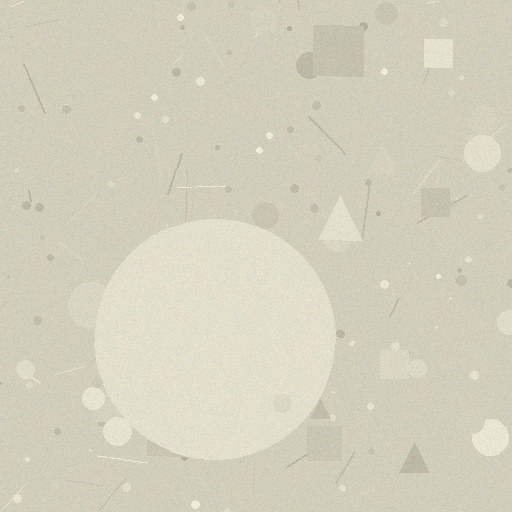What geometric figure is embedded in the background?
A circle is embedded in the background.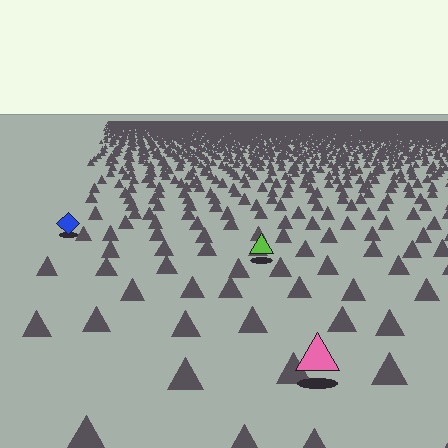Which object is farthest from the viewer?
The blue diamond is farthest from the viewer. It appears smaller and the ground texture around it is denser.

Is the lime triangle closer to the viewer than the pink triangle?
No. The pink triangle is closer — you can tell from the texture gradient: the ground texture is coarser near it.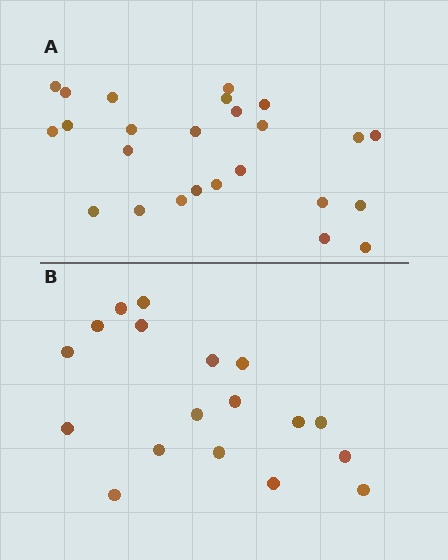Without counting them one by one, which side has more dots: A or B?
Region A (the top region) has more dots.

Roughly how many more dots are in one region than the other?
Region A has roughly 8 or so more dots than region B.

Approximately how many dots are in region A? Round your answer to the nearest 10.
About 20 dots. (The exact count is 25, which rounds to 20.)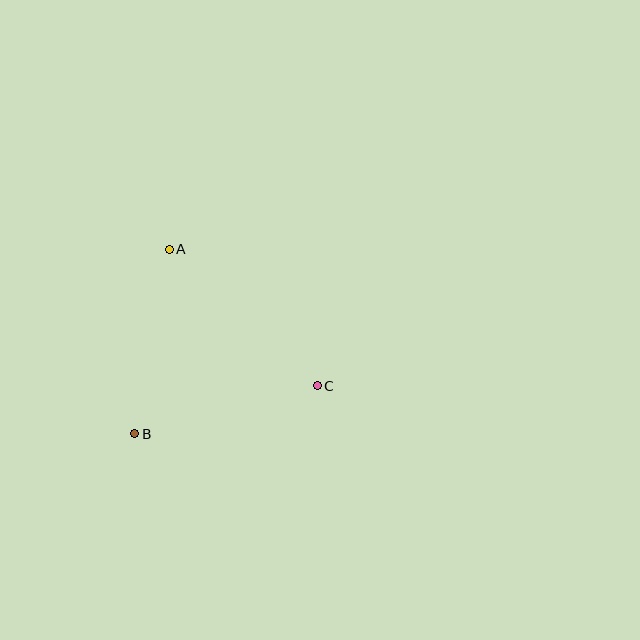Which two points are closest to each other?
Points A and B are closest to each other.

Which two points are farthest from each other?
Points A and C are farthest from each other.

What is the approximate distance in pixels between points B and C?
The distance between B and C is approximately 189 pixels.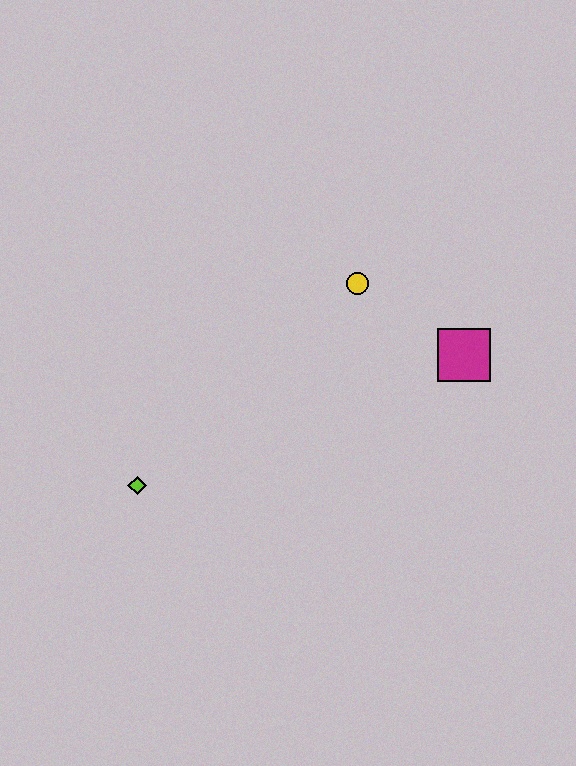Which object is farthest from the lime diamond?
The magenta square is farthest from the lime diamond.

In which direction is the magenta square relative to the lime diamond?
The magenta square is to the right of the lime diamond.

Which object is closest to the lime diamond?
The yellow circle is closest to the lime diamond.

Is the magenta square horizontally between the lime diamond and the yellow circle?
No